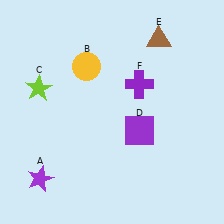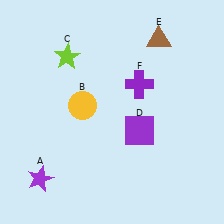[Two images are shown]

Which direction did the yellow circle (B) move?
The yellow circle (B) moved down.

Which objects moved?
The objects that moved are: the yellow circle (B), the lime star (C).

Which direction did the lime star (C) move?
The lime star (C) moved up.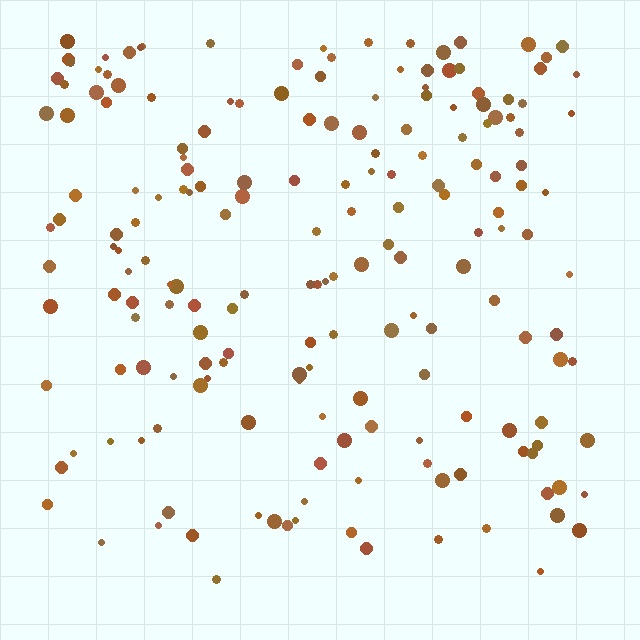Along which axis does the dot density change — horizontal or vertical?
Vertical.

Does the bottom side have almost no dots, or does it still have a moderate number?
Still a moderate number, just noticeably fewer than the top.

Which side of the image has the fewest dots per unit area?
The bottom.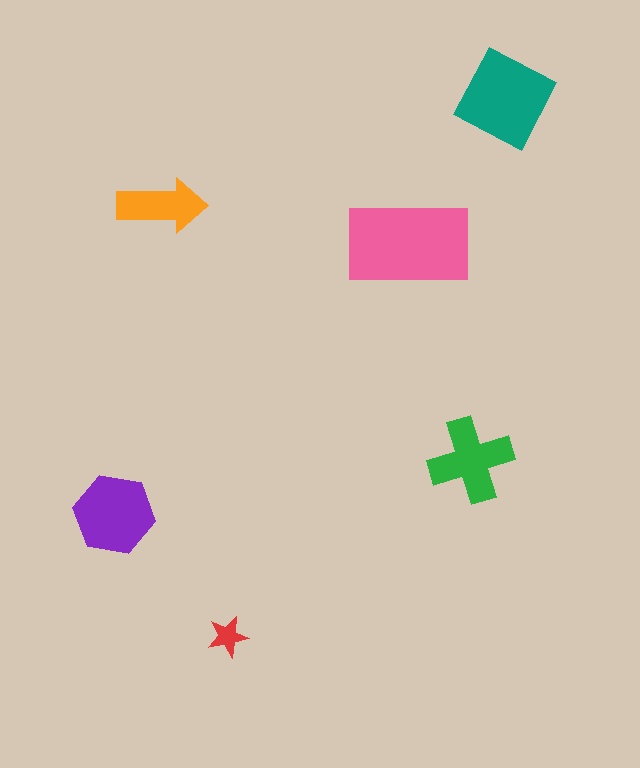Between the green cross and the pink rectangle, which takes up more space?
The pink rectangle.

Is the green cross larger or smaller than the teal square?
Smaller.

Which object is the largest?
The pink rectangle.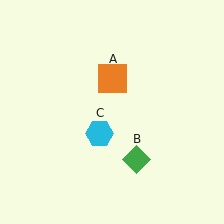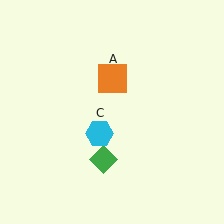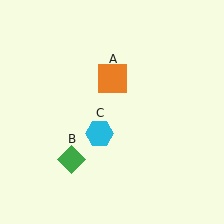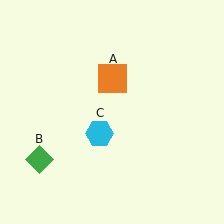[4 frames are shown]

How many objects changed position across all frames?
1 object changed position: green diamond (object B).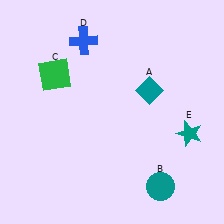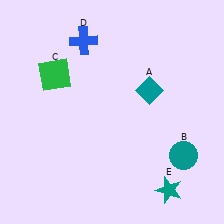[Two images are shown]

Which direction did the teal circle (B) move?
The teal circle (B) moved up.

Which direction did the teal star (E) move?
The teal star (E) moved down.